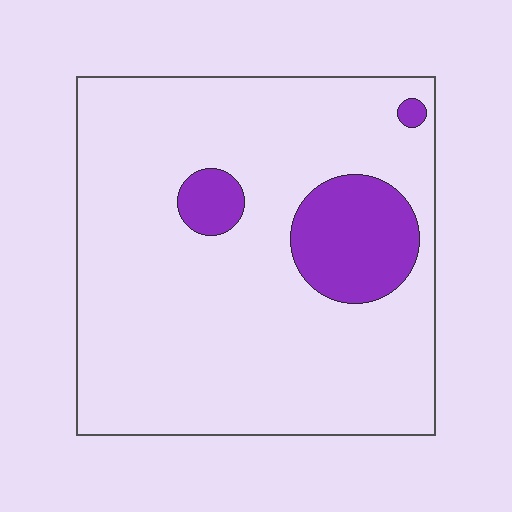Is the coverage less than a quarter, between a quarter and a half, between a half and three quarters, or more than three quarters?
Less than a quarter.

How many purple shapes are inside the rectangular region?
3.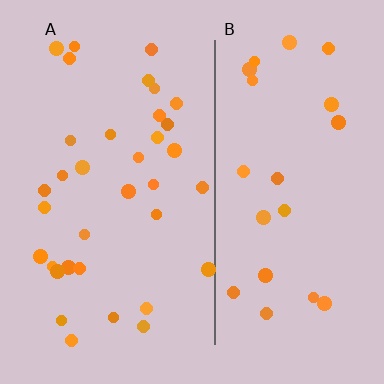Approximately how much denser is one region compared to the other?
Approximately 1.6× — region A over region B.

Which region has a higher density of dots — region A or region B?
A (the left).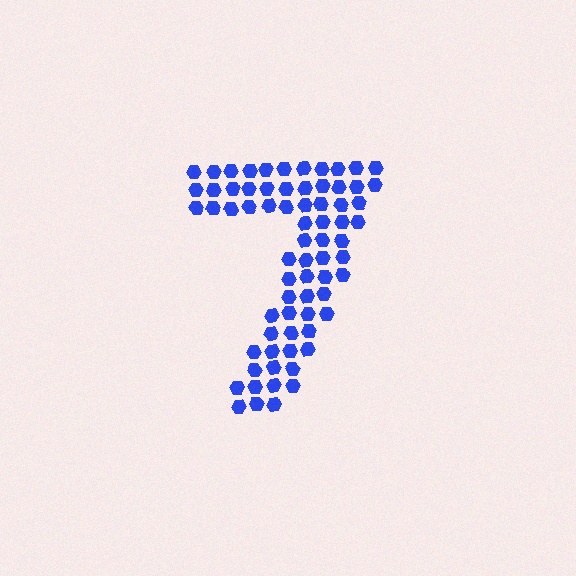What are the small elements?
The small elements are hexagons.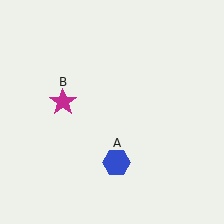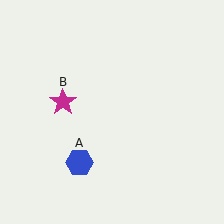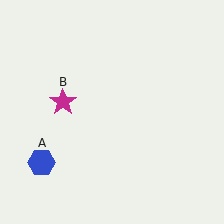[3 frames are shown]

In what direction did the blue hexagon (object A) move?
The blue hexagon (object A) moved left.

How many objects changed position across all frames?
1 object changed position: blue hexagon (object A).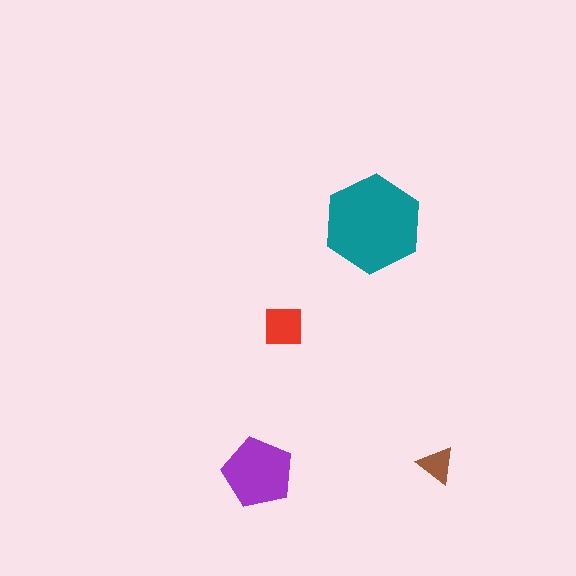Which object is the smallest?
The brown triangle.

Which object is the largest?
The teal hexagon.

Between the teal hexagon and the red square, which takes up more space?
The teal hexagon.